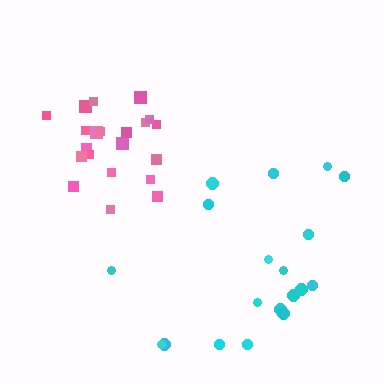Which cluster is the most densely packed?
Pink.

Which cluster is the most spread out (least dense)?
Cyan.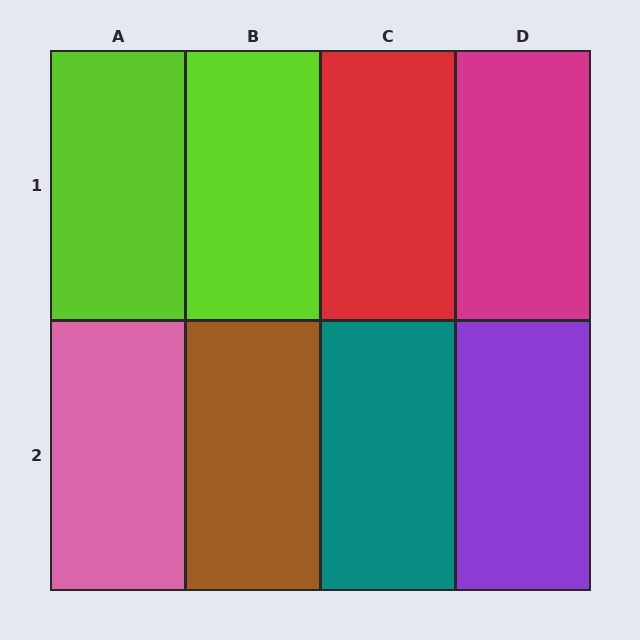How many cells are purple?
1 cell is purple.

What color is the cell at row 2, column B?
Brown.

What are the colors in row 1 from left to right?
Lime, lime, red, magenta.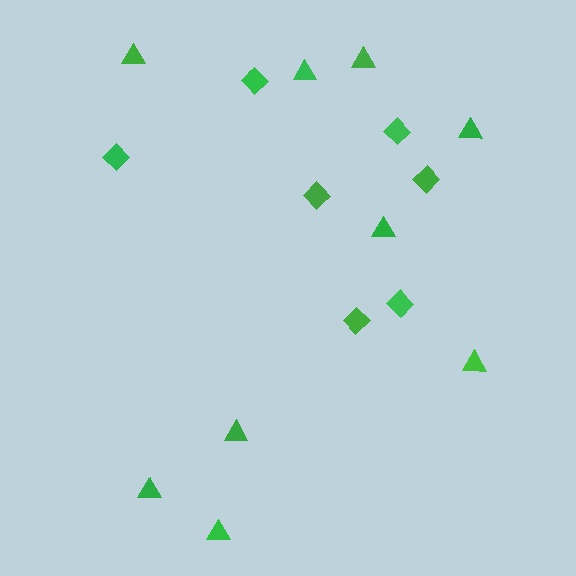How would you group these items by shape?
There are 2 groups: one group of triangles (9) and one group of diamonds (7).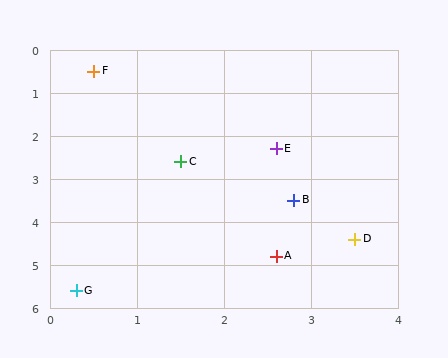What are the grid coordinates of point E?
Point E is at approximately (2.6, 2.3).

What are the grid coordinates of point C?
Point C is at approximately (1.5, 2.6).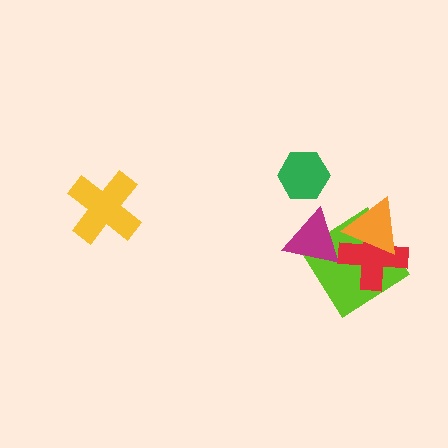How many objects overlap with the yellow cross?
0 objects overlap with the yellow cross.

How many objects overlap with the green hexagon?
0 objects overlap with the green hexagon.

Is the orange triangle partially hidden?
No, no other shape covers it.